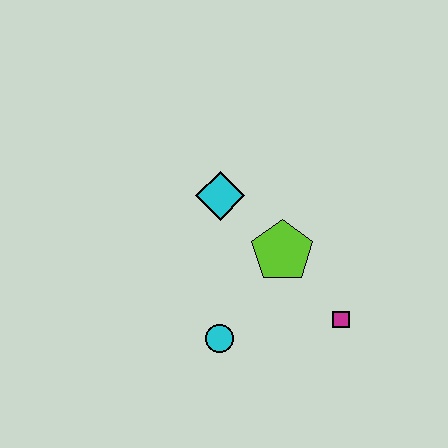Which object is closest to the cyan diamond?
The lime pentagon is closest to the cyan diamond.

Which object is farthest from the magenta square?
The cyan diamond is farthest from the magenta square.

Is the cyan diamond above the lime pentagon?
Yes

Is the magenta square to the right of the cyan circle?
Yes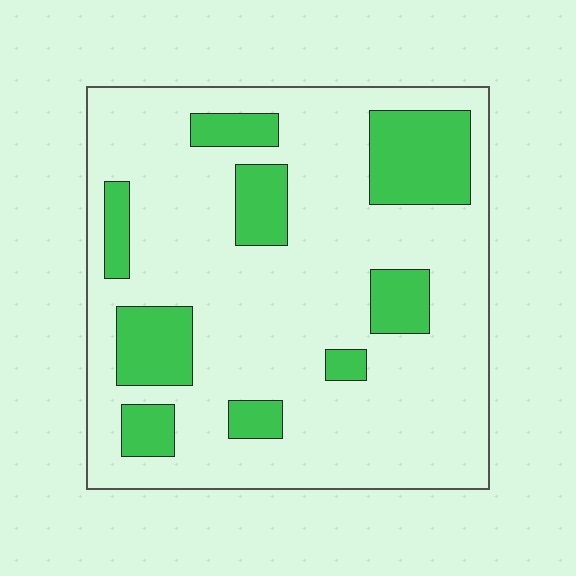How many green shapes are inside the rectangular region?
9.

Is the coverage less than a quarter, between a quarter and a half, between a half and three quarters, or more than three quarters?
Less than a quarter.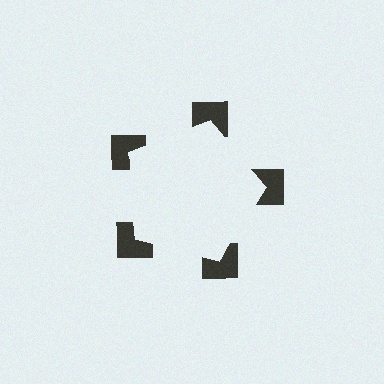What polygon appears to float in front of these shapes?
An illusory pentagon — its edges are inferred from the aligned wedge cuts in the notched squares, not physically drawn.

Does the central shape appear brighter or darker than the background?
It typically appears slightly brighter than the background, even though no actual brightness change is drawn.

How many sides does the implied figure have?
5 sides.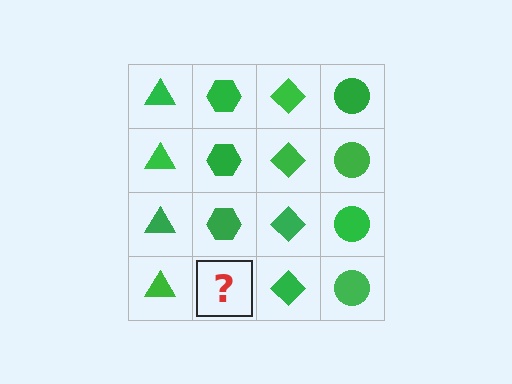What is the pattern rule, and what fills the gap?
The rule is that each column has a consistent shape. The gap should be filled with a green hexagon.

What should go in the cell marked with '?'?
The missing cell should contain a green hexagon.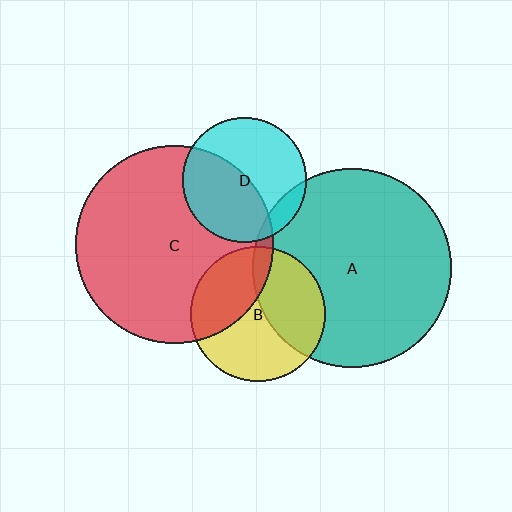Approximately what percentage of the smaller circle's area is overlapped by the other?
Approximately 10%.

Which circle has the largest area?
Circle A (teal).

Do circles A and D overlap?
Yes.